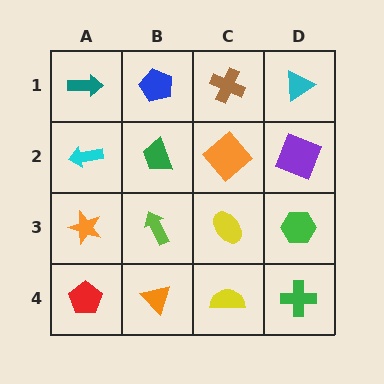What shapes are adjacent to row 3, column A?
A cyan arrow (row 2, column A), a red pentagon (row 4, column A), a lime arrow (row 3, column B).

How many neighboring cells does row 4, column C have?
3.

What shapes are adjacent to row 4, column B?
A lime arrow (row 3, column B), a red pentagon (row 4, column A), a yellow semicircle (row 4, column C).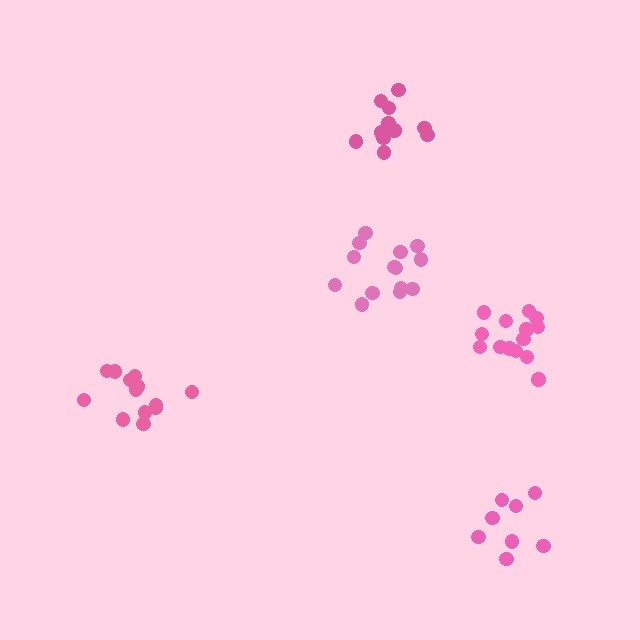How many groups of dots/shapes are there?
There are 5 groups.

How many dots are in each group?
Group 1: 14 dots, Group 2: 13 dots, Group 3: 14 dots, Group 4: 8 dots, Group 5: 11 dots (60 total).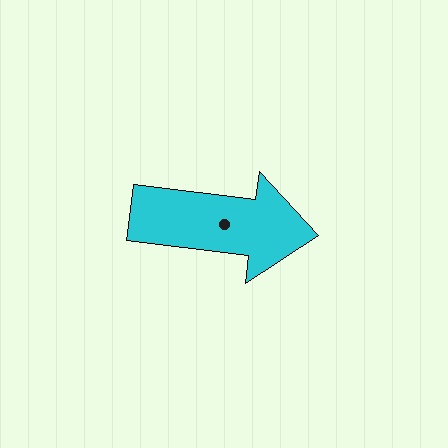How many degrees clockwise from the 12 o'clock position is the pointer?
Approximately 97 degrees.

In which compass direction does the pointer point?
East.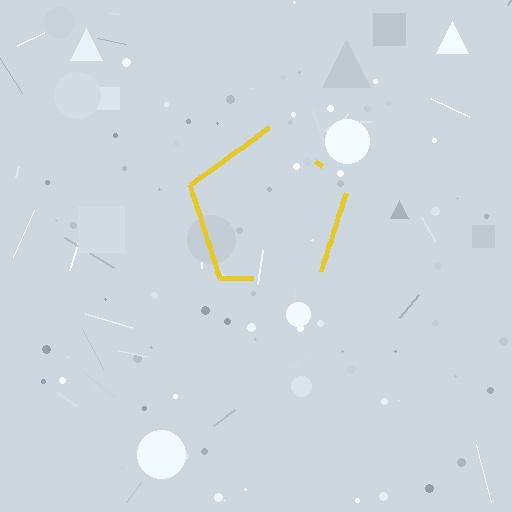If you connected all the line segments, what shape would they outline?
They would outline a pentagon.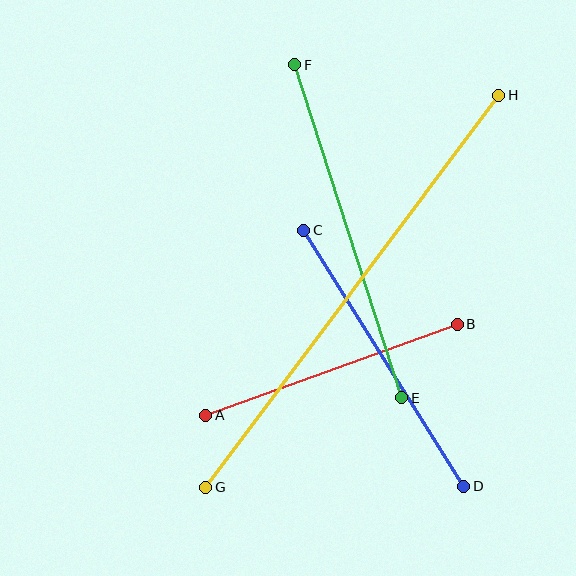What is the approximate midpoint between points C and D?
The midpoint is at approximately (384, 358) pixels.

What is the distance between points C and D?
The distance is approximately 302 pixels.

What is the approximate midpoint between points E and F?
The midpoint is at approximately (348, 231) pixels.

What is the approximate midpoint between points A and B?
The midpoint is at approximately (331, 370) pixels.